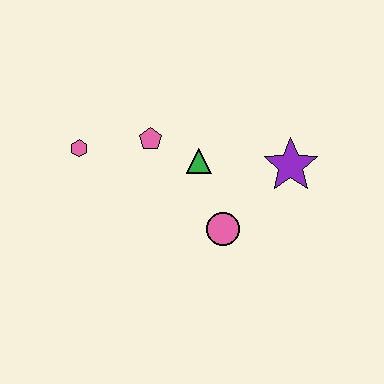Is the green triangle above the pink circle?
Yes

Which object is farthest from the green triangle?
The pink hexagon is farthest from the green triangle.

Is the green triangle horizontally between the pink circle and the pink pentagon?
Yes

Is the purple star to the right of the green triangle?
Yes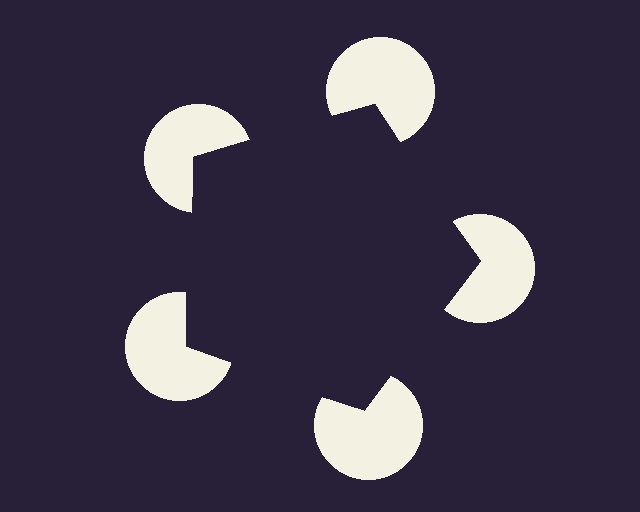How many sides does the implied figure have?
5 sides.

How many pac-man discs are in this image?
There are 5 — one at each vertex of the illusory pentagon.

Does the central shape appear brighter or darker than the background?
It typically appears slightly darker than the background, even though no actual brightness change is drawn.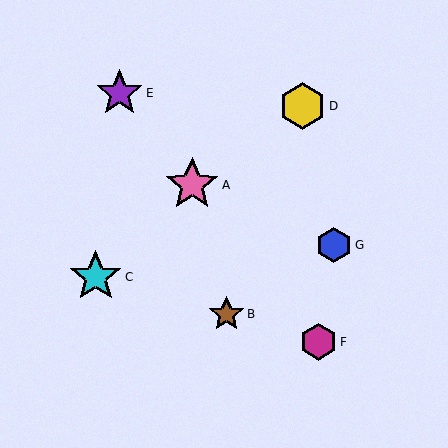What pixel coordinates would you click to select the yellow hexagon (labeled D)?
Click at (302, 106) to select the yellow hexagon D.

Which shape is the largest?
The pink star (labeled A) is the largest.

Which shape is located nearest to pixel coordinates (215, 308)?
The brown star (labeled B) at (226, 314) is nearest to that location.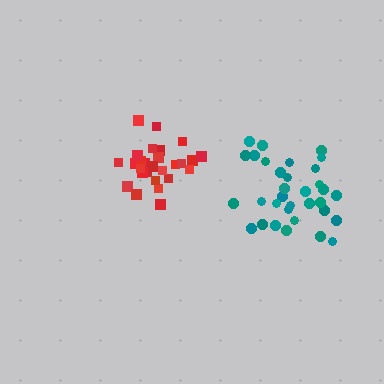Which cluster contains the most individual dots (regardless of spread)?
Teal (33).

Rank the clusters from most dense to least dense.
red, teal.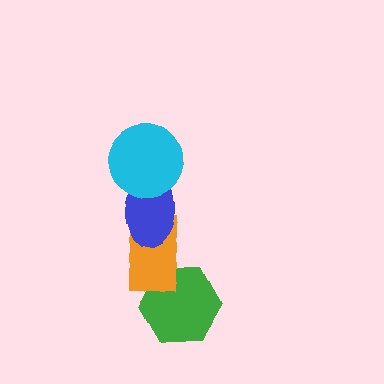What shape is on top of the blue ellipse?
The cyan circle is on top of the blue ellipse.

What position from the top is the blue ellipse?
The blue ellipse is 2nd from the top.